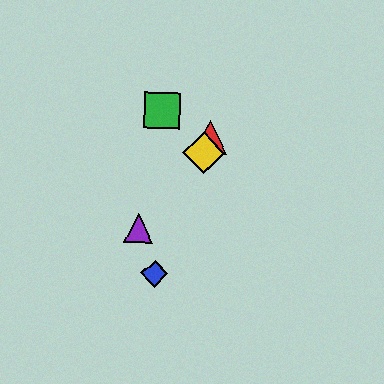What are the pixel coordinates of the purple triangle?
The purple triangle is at (139, 229).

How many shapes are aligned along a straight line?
3 shapes (the red triangle, the blue diamond, the yellow diamond) are aligned along a straight line.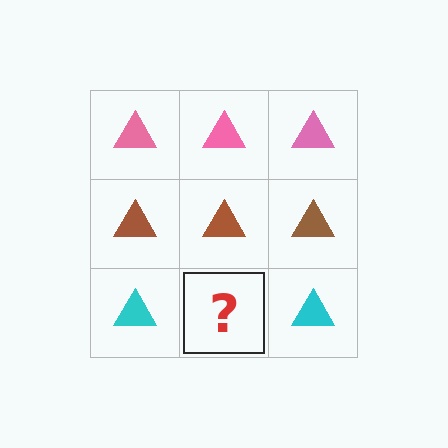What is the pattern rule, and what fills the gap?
The rule is that each row has a consistent color. The gap should be filled with a cyan triangle.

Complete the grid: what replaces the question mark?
The question mark should be replaced with a cyan triangle.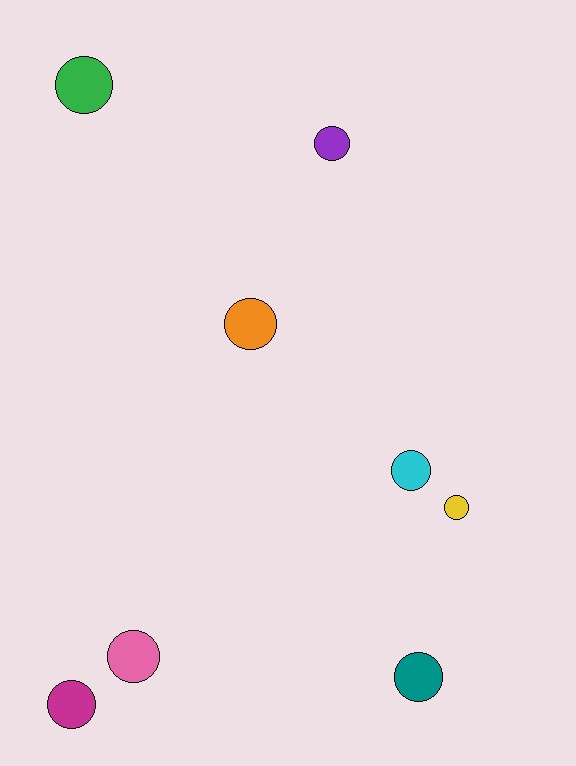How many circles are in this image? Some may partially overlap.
There are 8 circles.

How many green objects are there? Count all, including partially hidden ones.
There is 1 green object.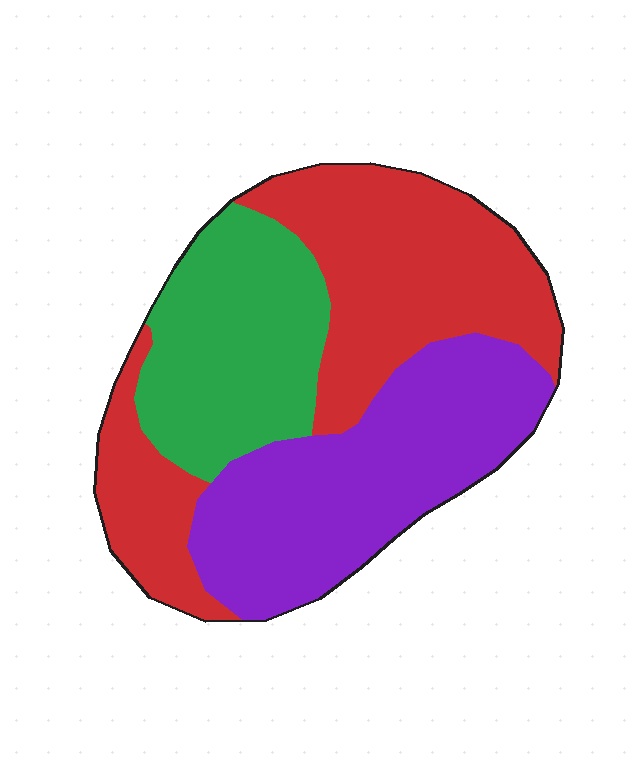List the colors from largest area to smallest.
From largest to smallest: red, purple, green.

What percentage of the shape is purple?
Purple takes up about one third (1/3) of the shape.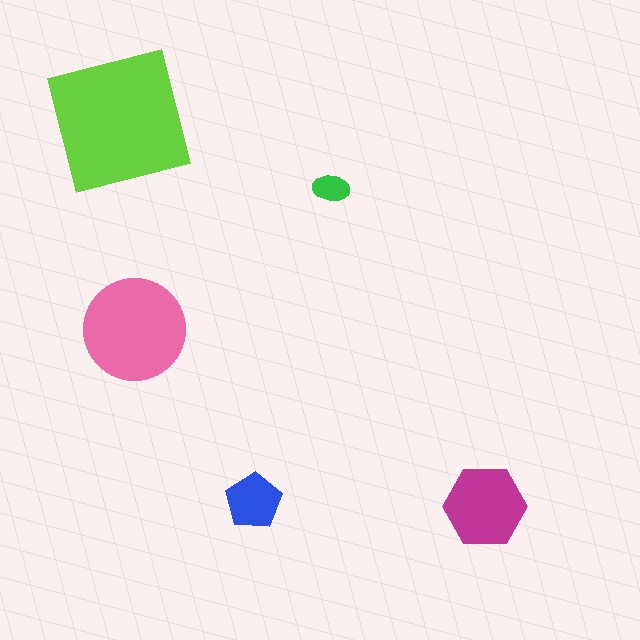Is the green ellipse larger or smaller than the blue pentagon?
Smaller.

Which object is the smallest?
The green ellipse.